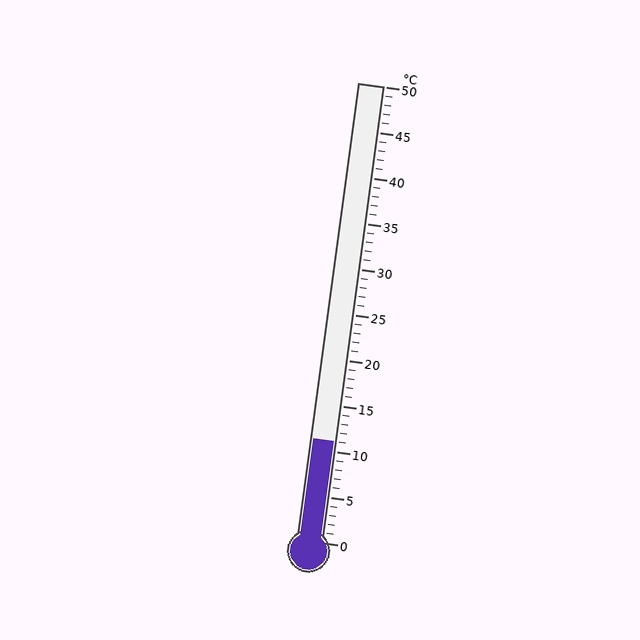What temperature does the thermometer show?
The thermometer shows approximately 11°C.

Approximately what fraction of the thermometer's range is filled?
The thermometer is filled to approximately 20% of its range.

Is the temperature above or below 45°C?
The temperature is below 45°C.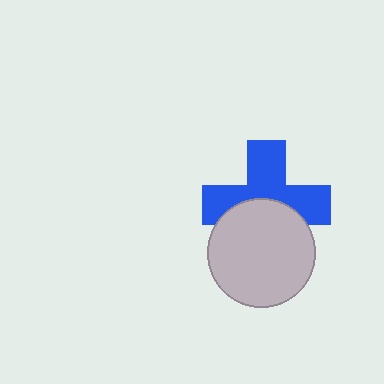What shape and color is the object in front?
The object in front is a light gray circle.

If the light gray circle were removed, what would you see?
You would see the complete blue cross.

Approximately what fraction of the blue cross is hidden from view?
Roughly 41% of the blue cross is hidden behind the light gray circle.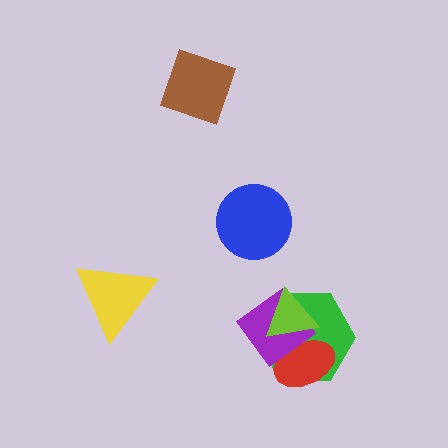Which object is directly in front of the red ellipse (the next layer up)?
The purple diamond is directly in front of the red ellipse.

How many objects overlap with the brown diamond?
0 objects overlap with the brown diamond.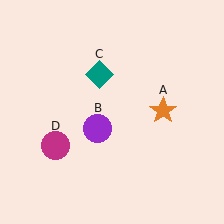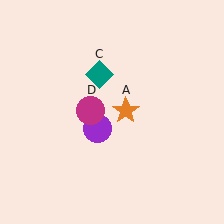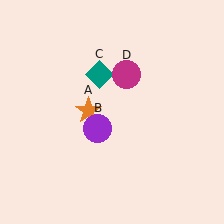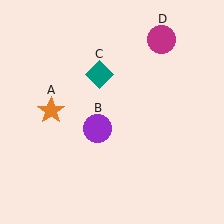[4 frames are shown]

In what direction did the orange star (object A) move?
The orange star (object A) moved left.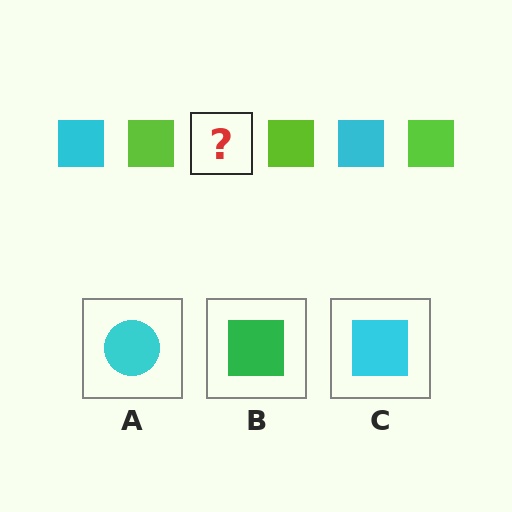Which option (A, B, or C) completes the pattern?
C.